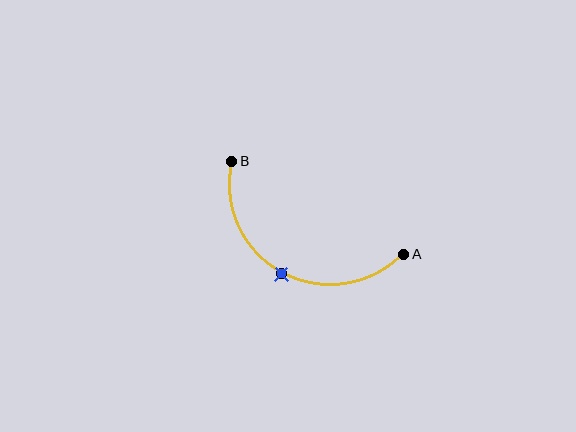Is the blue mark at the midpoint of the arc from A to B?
Yes. The blue mark lies on the arc at equal arc-length from both A and B — it is the arc midpoint.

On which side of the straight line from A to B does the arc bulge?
The arc bulges below the straight line connecting A and B.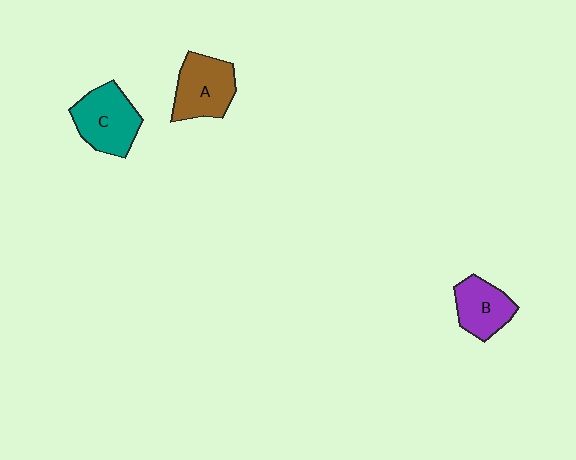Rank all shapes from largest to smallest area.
From largest to smallest: C (teal), A (brown), B (purple).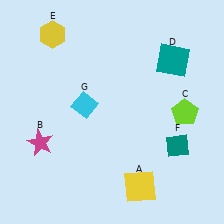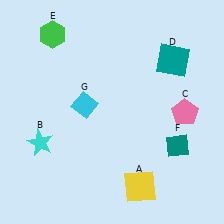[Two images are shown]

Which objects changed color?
B changed from magenta to cyan. C changed from lime to pink. E changed from yellow to green.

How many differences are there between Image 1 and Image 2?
There are 3 differences between the two images.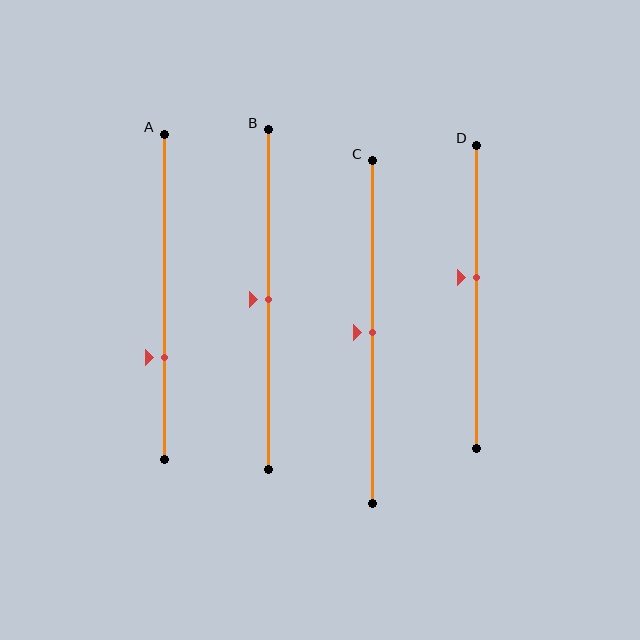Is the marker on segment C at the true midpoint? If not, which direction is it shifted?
Yes, the marker on segment C is at the true midpoint.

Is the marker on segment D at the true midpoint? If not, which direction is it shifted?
No, the marker on segment D is shifted upward by about 6% of the segment length.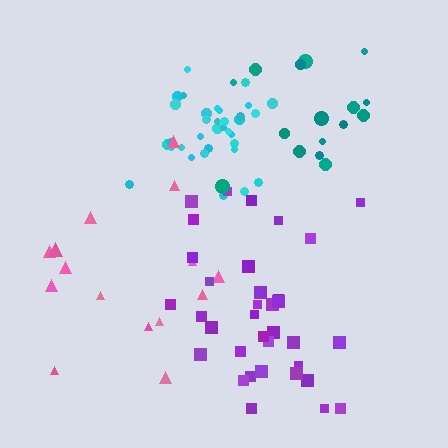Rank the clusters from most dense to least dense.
cyan, teal, purple, pink.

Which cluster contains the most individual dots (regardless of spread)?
Cyan (35).